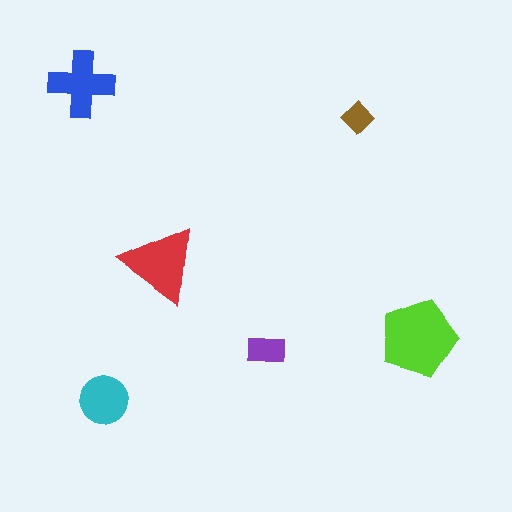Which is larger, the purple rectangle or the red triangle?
The red triangle.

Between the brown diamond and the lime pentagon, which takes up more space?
The lime pentagon.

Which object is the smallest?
The brown diamond.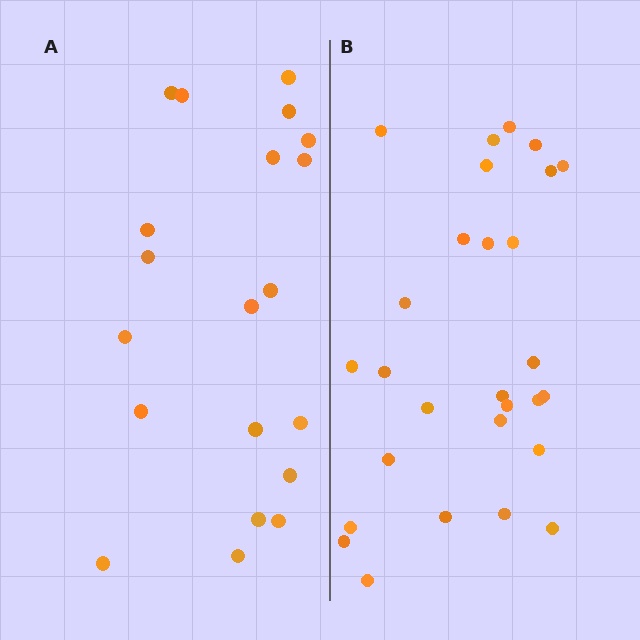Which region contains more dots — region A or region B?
Region B (the right region) has more dots.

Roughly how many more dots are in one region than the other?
Region B has roughly 8 or so more dots than region A.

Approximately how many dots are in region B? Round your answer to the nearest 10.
About 30 dots. (The exact count is 28, which rounds to 30.)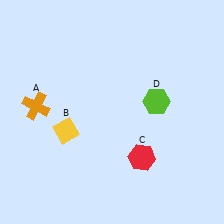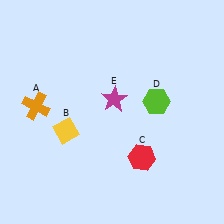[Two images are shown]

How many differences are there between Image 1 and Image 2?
There is 1 difference between the two images.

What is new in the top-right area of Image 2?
A magenta star (E) was added in the top-right area of Image 2.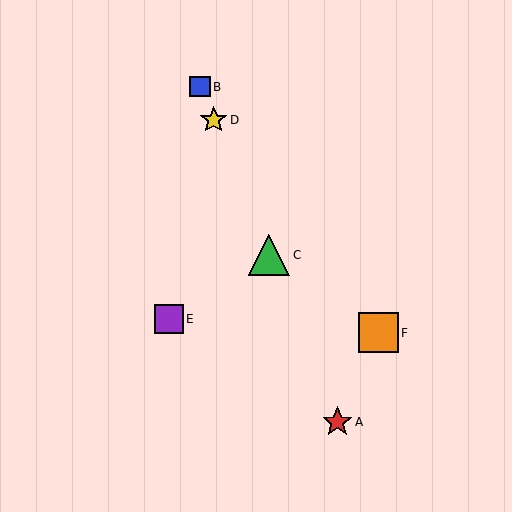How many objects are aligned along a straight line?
4 objects (A, B, C, D) are aligned along a straight line.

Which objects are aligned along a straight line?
Objects A, B, C, D are aligned along a straight line.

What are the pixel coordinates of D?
Object D is at (214, 120).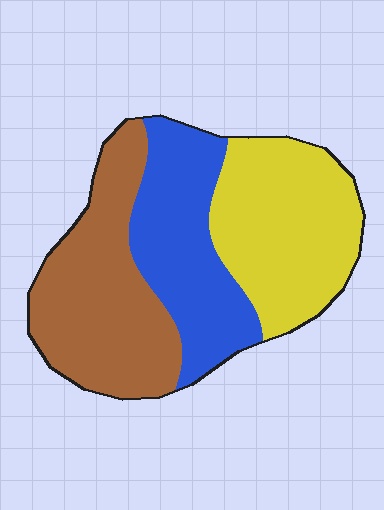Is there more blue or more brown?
Brown.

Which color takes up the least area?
Blue, at roughly 30%.